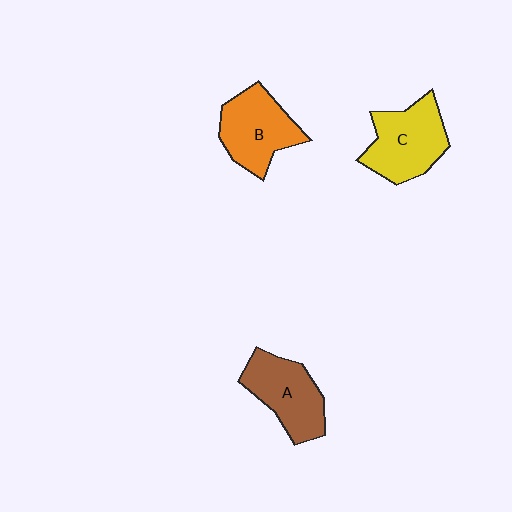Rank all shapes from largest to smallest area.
From largest to smallest: C (yellow), B (orange), A (brown).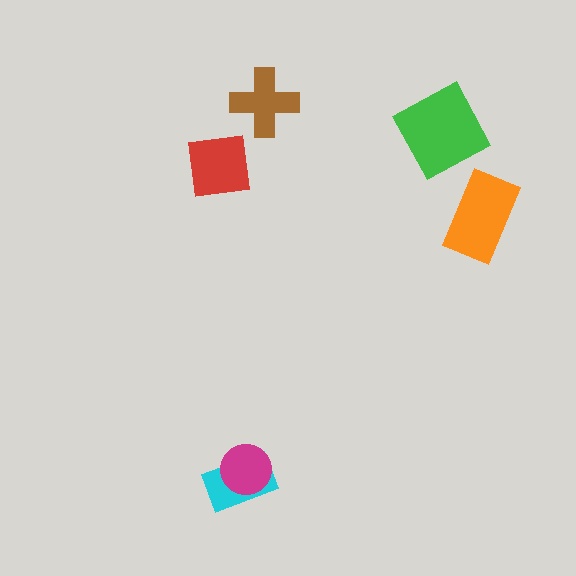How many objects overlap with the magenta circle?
1 object overlaps with the magenta circle.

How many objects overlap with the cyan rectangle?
1 object overlaps with the cyan rectangle.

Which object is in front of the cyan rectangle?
The magenta circle is in front of the cyan rectangle.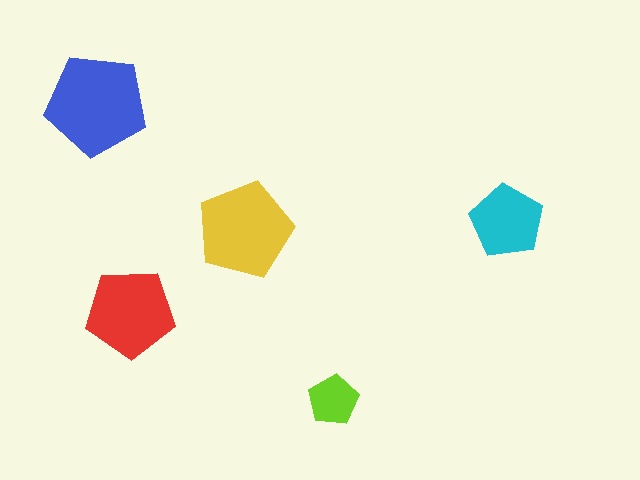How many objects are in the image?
There are 5 objects in the image.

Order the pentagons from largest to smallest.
the blue one, the yellow one, the red one, the cyan one, the lime one.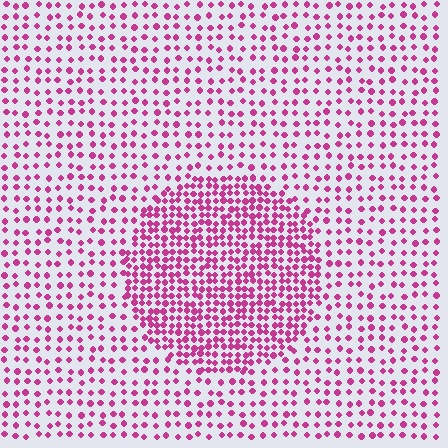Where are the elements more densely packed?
The elements are more densely packed inside the circle boundary.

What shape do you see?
I see a circle.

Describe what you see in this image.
The image contains small magenta elements arranged at two different densities. A circle-shaped region is visible where the elements are more densely packed than the surrounding area.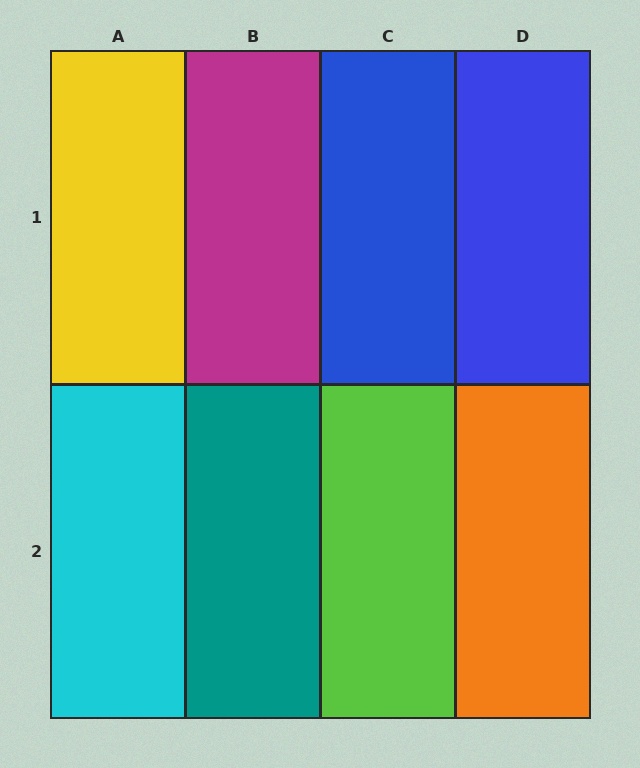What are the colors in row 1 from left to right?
Yellow, magenta, blue, blue.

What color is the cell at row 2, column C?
Lime.